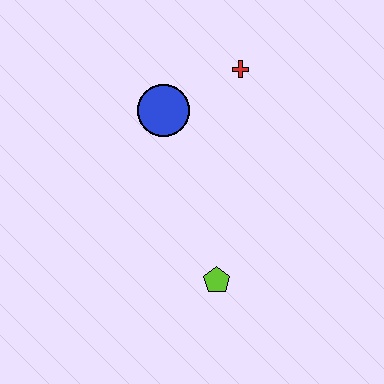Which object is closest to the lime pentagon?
The blue circle is closest to the lime pentagon.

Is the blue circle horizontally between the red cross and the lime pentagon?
No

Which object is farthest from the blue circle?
The lime pentagon is farthest from the blue circle.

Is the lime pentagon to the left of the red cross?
Yes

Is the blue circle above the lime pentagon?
Yes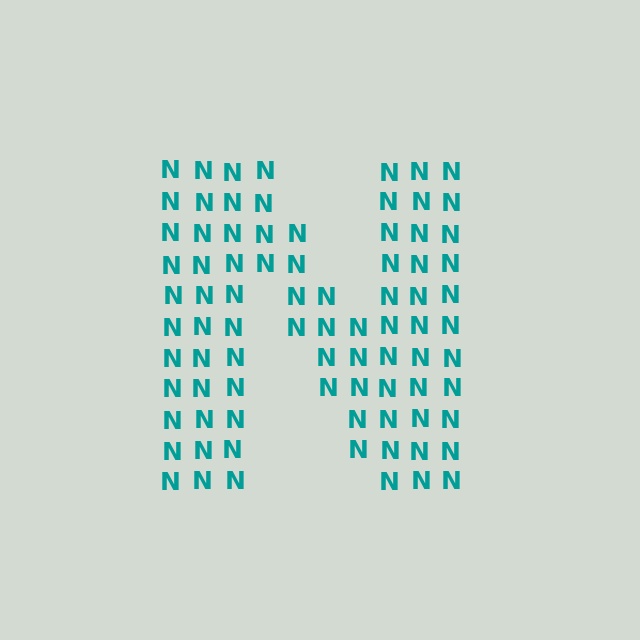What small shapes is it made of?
It is made of small letter N's.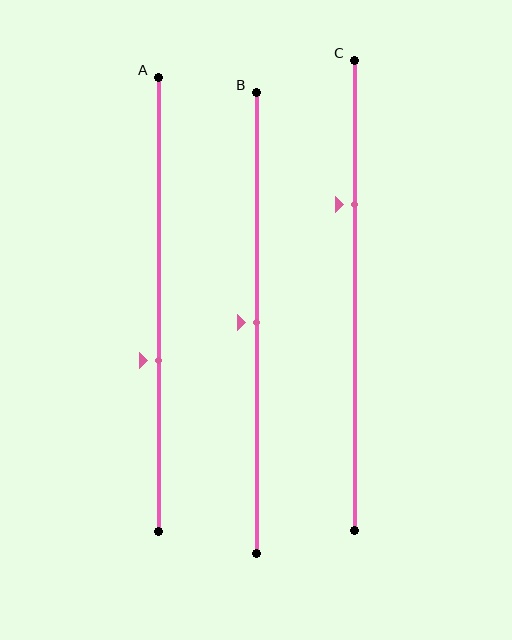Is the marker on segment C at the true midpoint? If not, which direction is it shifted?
No, the marker on segment C is shifted upward by about 19% of the segment length.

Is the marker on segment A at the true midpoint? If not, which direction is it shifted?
No, the marker on segment A is shifted downward by about 12% of the segment length.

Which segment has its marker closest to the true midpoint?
Segment B has its marker closest to the true midpoint.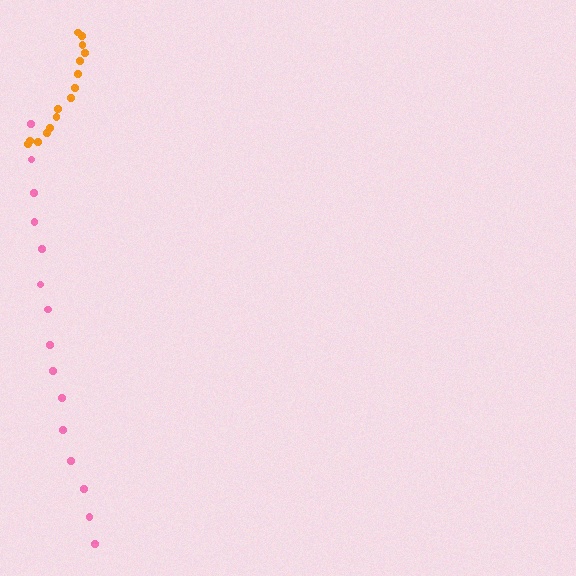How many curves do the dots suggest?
There are 2 distinct paths.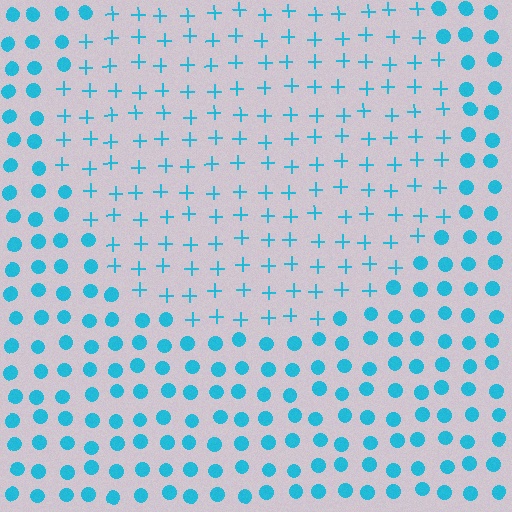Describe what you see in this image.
The image is filled with small cyan elements arranged in a uniform grid. A circle-shaped region contains plus signs, while the surrounding area contains circles. The boundary is defined purely by the change in element shape.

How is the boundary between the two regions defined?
The boundary is defined by a change in element shape: plus signs inside vs. circles outside. All elements share the same color and spacing.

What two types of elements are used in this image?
The image uses plus signs inside the circle region and circles outside it.